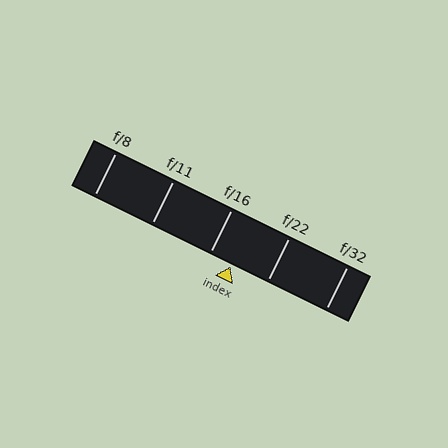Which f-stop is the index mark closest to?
The index mark is closest to f/16.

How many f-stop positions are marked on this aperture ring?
There are 5 f-stop positions marked.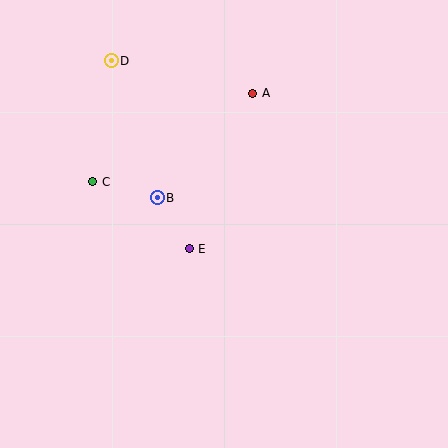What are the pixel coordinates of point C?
Point C is at (93, 182).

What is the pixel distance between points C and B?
The distance between C and B is 66 pixels.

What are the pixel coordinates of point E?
Point E is at (189, 249).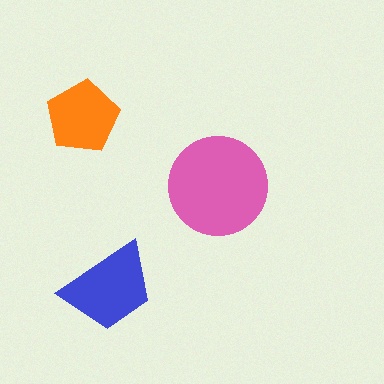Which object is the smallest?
The orange pentagon.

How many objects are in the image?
There are 3 objects in the image.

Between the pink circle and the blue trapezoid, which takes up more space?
The pink circle.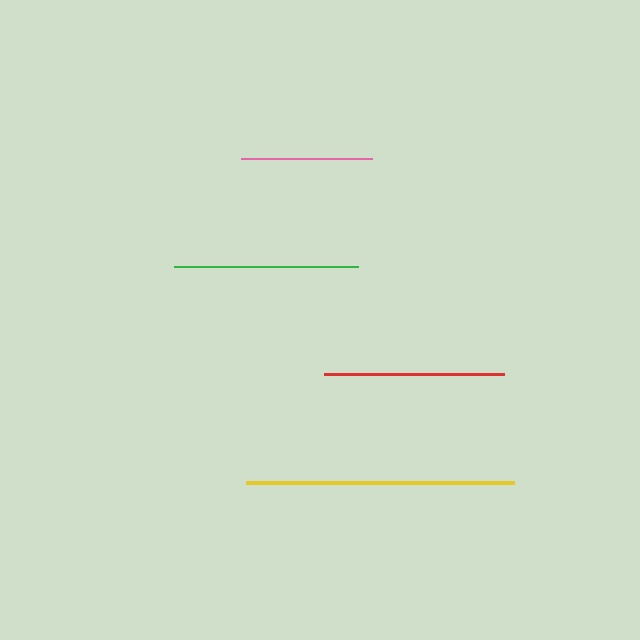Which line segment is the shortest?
The pink line is the shortest at approximately 131 pixels.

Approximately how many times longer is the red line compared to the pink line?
The red line is approximately 1.4 times the length of the pink line.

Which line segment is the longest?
The yellow line is the longest at approximately 268 pixels.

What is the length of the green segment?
The green segment is approximately 184 pixels long.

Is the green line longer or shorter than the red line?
The green line is longer than the red line.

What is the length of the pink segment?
The pink segment is approximately 131 pixels long.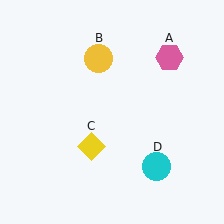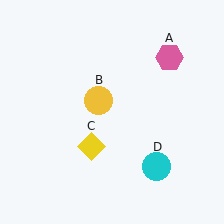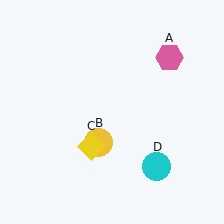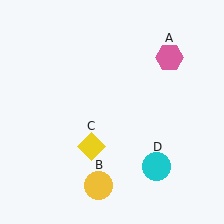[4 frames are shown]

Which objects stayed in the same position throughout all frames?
Pink hexagon (object A) and yellow diamond (object C) and cyan circle (object D) remained stationary.